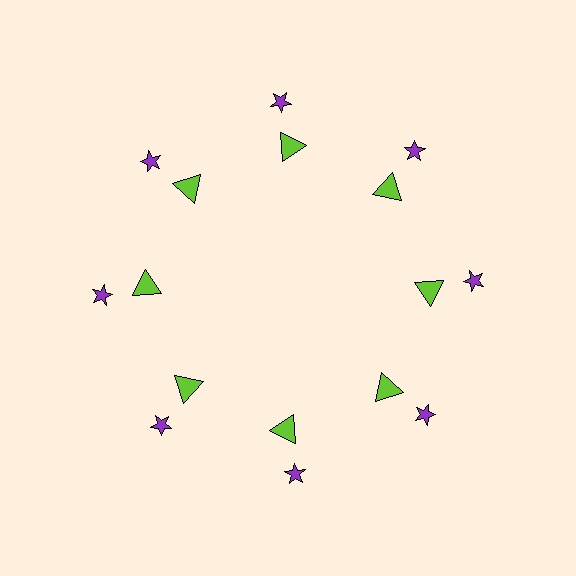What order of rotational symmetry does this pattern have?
This pattern has 8-fold rotational symmetry.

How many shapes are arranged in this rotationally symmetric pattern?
There are 16 shapes, arranged in 8 groups of 2.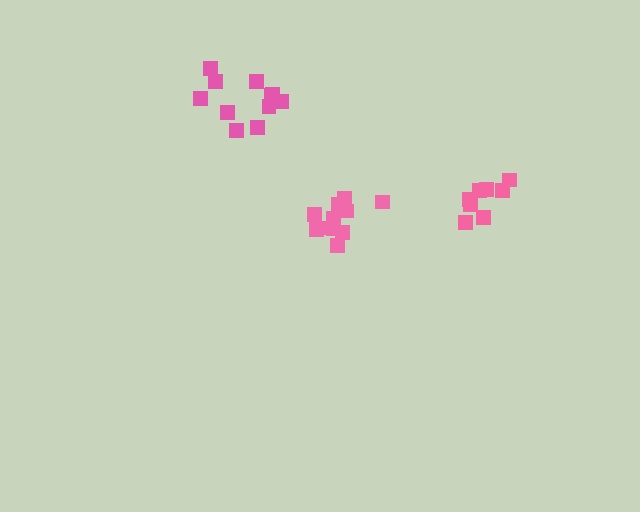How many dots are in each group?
Group 1: 11 dots, Group 2: 11 dots, Group 3: 8 dots (30 total).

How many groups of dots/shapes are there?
There are 3 groups.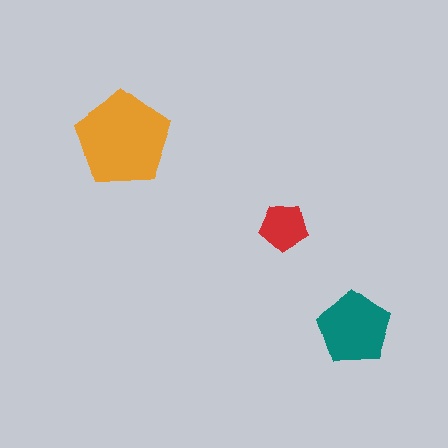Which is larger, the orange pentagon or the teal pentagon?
The orange one.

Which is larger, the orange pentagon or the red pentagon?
The orange one.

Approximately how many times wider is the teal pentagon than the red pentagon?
About 1.5 times wider.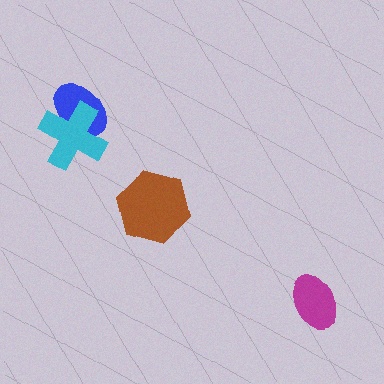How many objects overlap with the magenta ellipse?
0 objects overlap with the magenta ellipse.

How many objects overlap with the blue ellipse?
1 object overlaps with the blue ellipse.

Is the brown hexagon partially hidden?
No, no other shape covers it.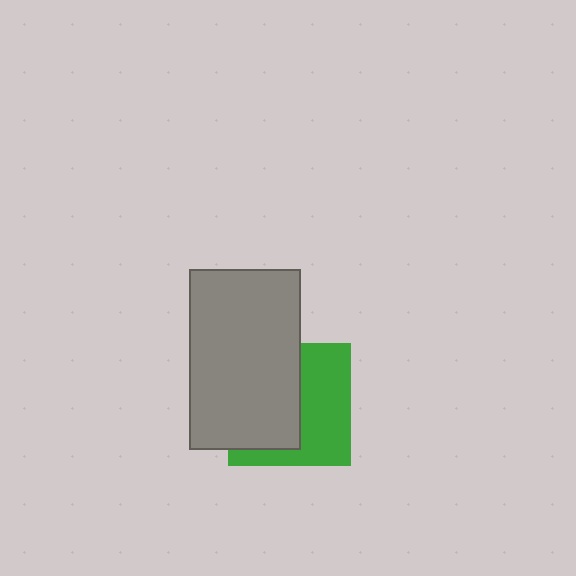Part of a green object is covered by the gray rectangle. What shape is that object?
It is a square.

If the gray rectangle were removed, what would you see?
You would see the complete green square.